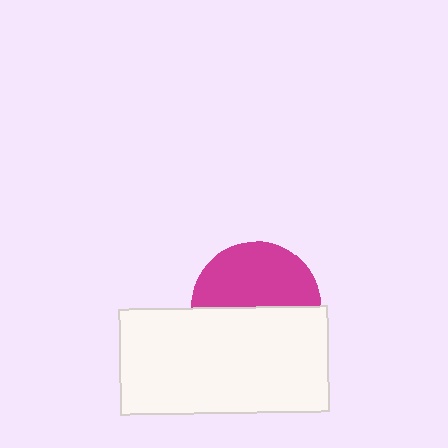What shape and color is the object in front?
The object in front is a white rectangle.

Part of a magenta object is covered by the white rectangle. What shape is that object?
It is a circle.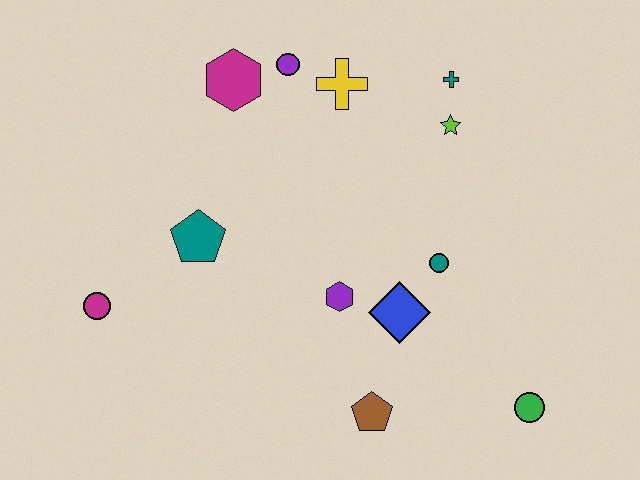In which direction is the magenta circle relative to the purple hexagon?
The magenta circle is to the left of the purple hexagon.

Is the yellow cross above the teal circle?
Yes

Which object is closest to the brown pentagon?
The blue diamond is closest to the brown pentagon.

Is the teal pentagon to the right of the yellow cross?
No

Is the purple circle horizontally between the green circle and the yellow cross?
No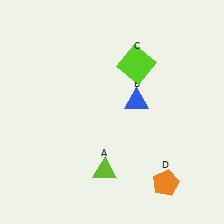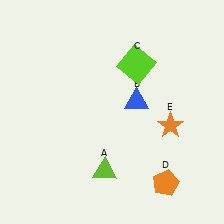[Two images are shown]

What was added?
An orange star (E) was added in Image 2.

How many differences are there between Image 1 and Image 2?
There is 1 difference between the two images.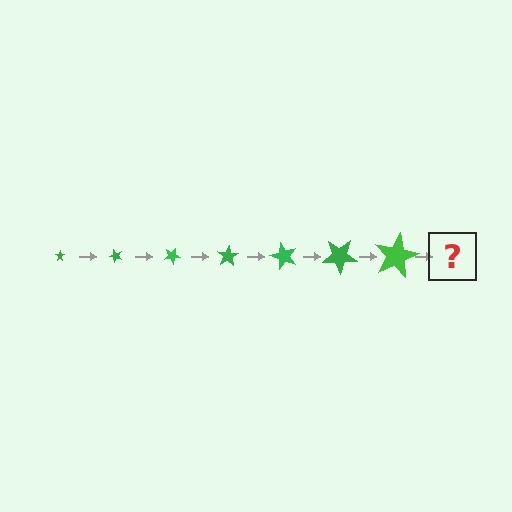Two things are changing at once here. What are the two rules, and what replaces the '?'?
The two rules are that the star grows larger each step and it rotates 50 degrees each step. The '?' should be a star, larger than the previous one and rotated 350 degrees from the start.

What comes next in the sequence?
The next element should be a star, larger than the previous one and rotated 350 degrees from the start.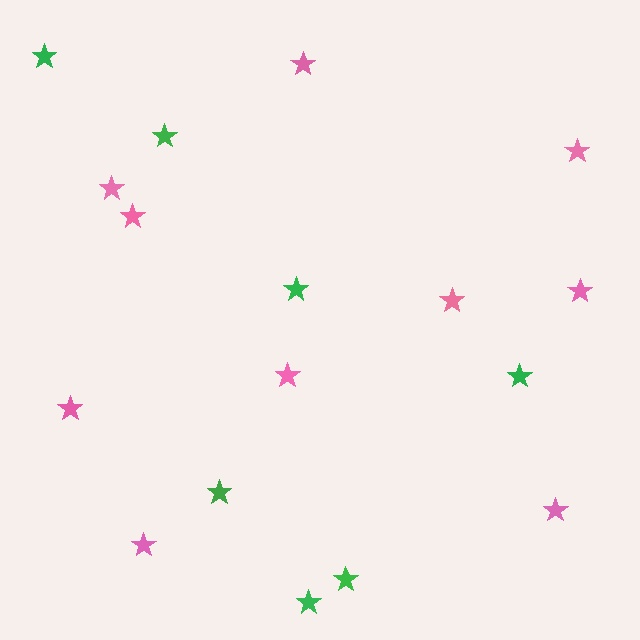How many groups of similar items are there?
There are 2 groups: one group of green stars (7) and one group of pink stars (10).